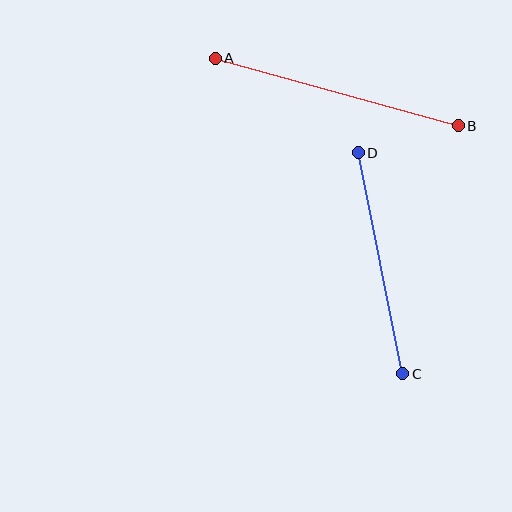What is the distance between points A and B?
The distance is approximately 252 pixels.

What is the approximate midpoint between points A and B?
The midpoint is at approximately (337, 92) pixels.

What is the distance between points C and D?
The distance is approximately 226 pixels.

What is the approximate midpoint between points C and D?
The midpoint is at approximately (380, 263) pixels.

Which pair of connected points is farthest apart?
Points A and B are farthest apart.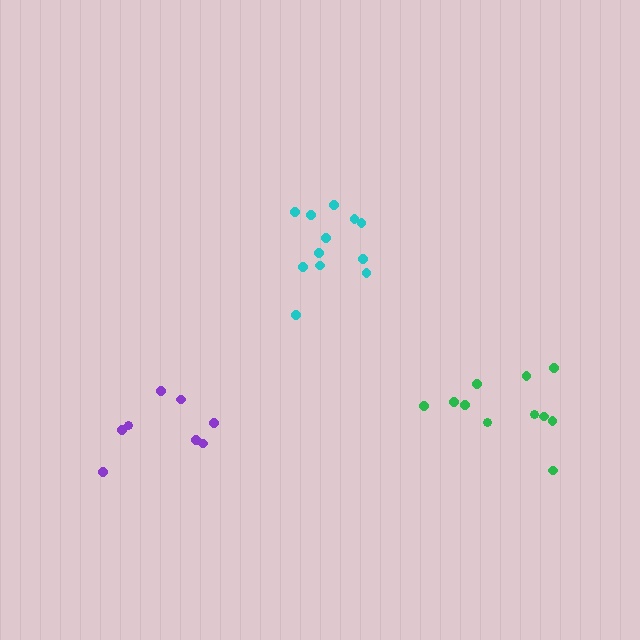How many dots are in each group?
Group 1: 8 dots, Group 2: 12 dots, Group 3: 11 dots (31 total).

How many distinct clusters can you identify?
There are 3 distinct clusters.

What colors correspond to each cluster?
The clusters are colored: purple, cyan, green.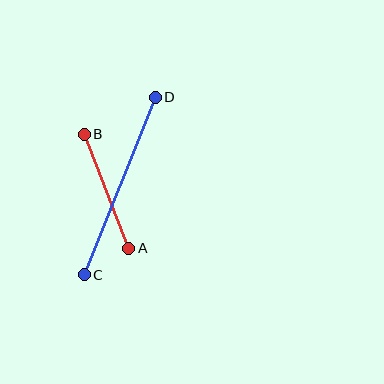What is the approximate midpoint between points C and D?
The midpoint is at approximately (120, 186) pixels.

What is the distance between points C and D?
The distance is approximately 191 pixels.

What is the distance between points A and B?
The distance is approximately 122 pixels.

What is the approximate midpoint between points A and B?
The midpoint is at approximately (106, 191) pixels.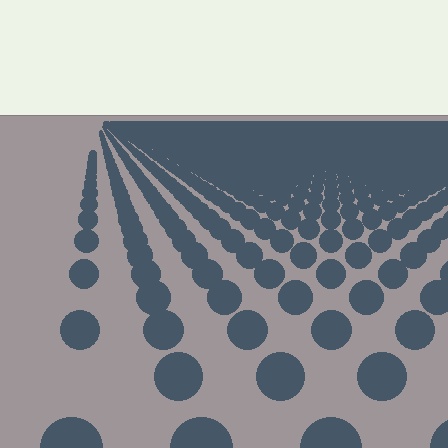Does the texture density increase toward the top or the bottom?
Density increases toward the top.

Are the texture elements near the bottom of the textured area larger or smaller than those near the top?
Larger. Near the bottom, elements are closer to the viewer and appear at a bigger on-screen size.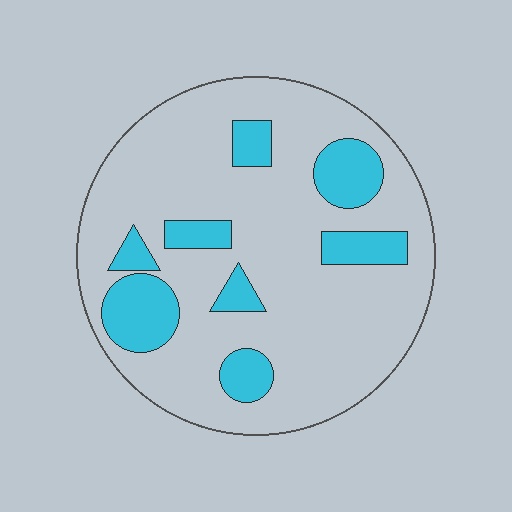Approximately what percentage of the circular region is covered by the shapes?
Approximately 20%.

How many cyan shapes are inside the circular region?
8.